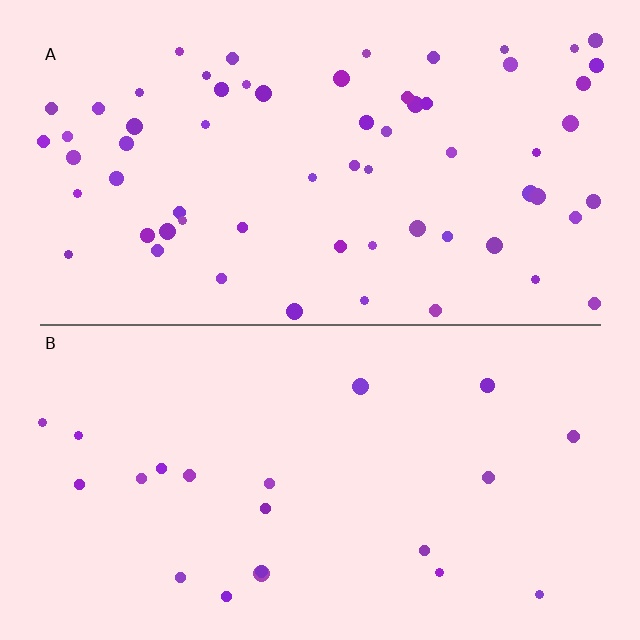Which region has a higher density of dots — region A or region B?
A (the top).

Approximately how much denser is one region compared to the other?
Approximately 3.1× — region A over region B.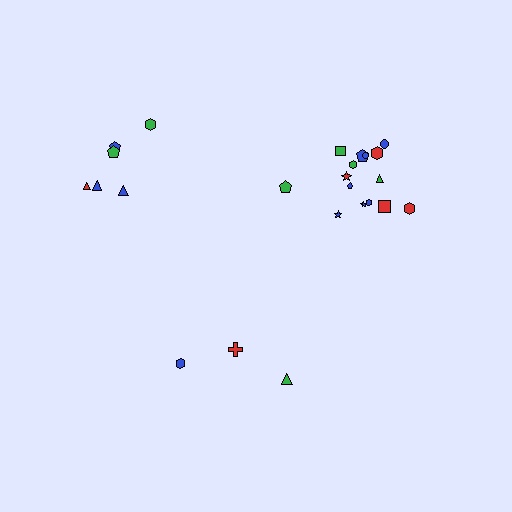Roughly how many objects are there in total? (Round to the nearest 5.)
Roughly 25 objects in total.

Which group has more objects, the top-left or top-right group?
The top-right group.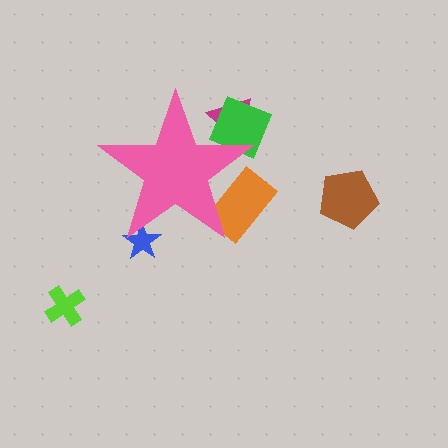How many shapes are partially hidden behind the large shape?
4 shapes are partially hidden.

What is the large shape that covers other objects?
A pink star.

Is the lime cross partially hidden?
No, the lime cross is fully visible.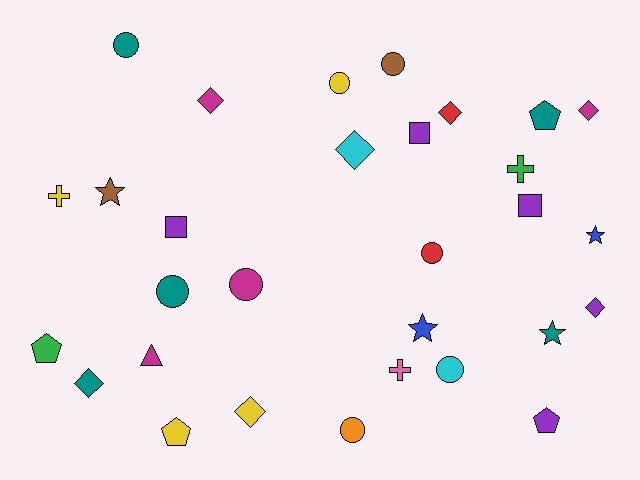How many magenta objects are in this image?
There are 4 magenta objects.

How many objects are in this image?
There are 30 objects.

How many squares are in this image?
There are 3 squares.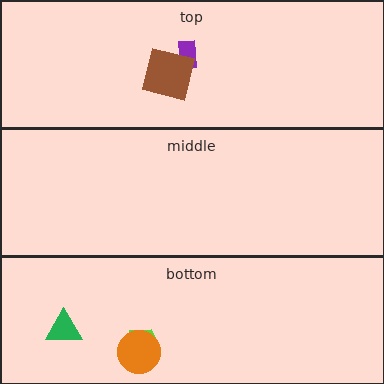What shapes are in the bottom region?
The green triangle, the lime trapezoid, the orange circle.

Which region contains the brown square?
The top region.